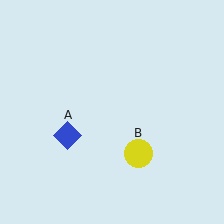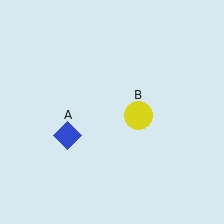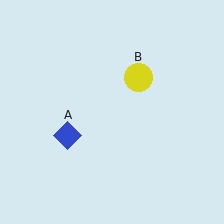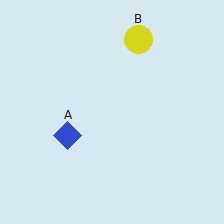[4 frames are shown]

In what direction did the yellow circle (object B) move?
The yellow circle (object B) moved up.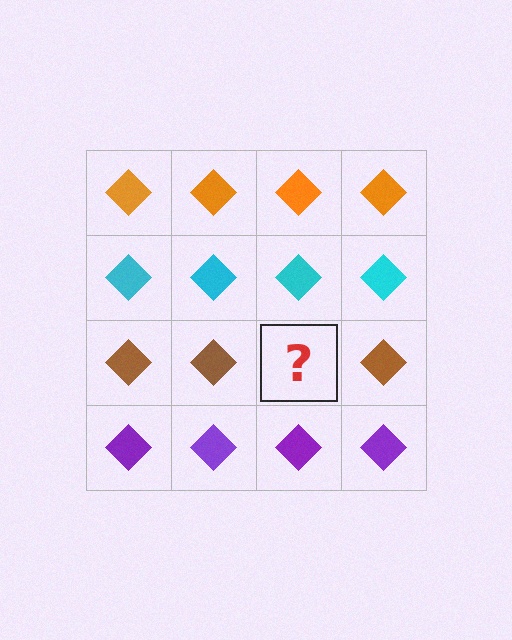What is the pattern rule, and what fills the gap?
The rule is that each row has a consistent color. The gap should be filled with a brown diamond.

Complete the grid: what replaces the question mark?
The question mark should be replaced with a brown diamond.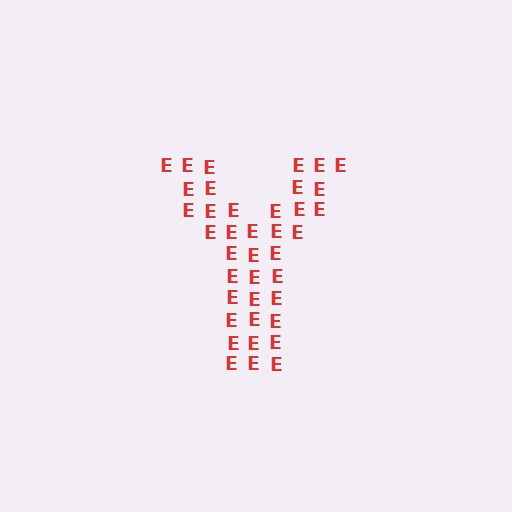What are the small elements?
The small elements are letter E's.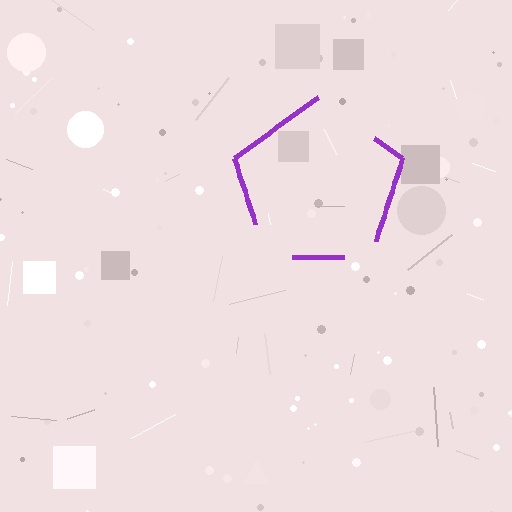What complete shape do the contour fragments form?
The contour fragments form a pentagon.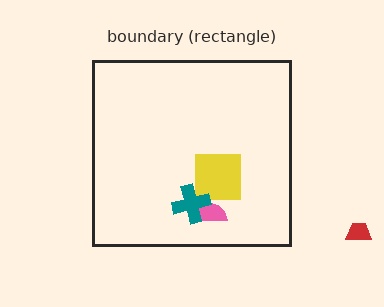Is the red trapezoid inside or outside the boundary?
Outside.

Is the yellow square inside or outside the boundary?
Inside.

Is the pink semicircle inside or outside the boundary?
Inside.